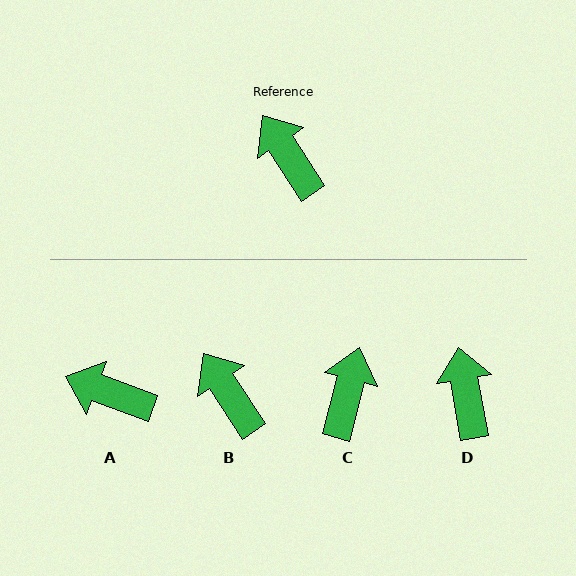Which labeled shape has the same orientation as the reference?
B.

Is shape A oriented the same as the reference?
No, it is off by about 37 degrees.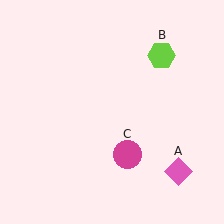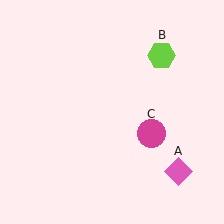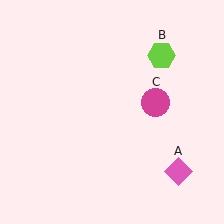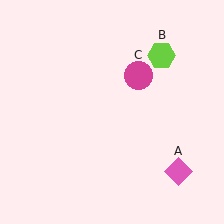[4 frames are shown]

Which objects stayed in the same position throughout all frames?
Pink diamond (object A) and lime hexagon (object B) remained stationary.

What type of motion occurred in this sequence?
The magenta circle (object C) rotated counterclockwise around the center of the scene.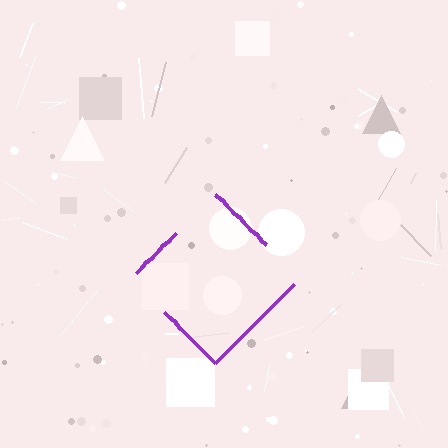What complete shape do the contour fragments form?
The contour fragments form a diamond.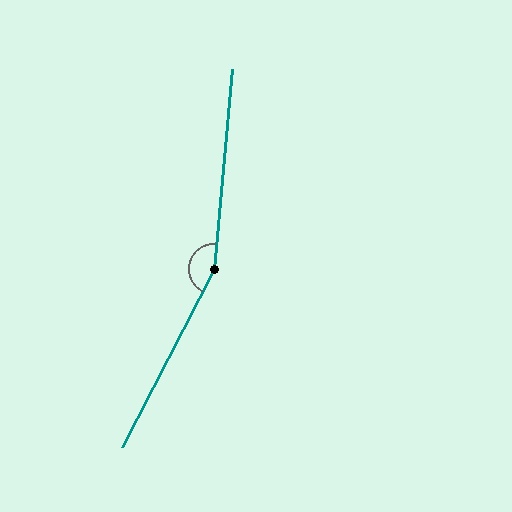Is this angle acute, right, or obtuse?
It is obtuse.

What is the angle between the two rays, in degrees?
Approximately 158 degrees.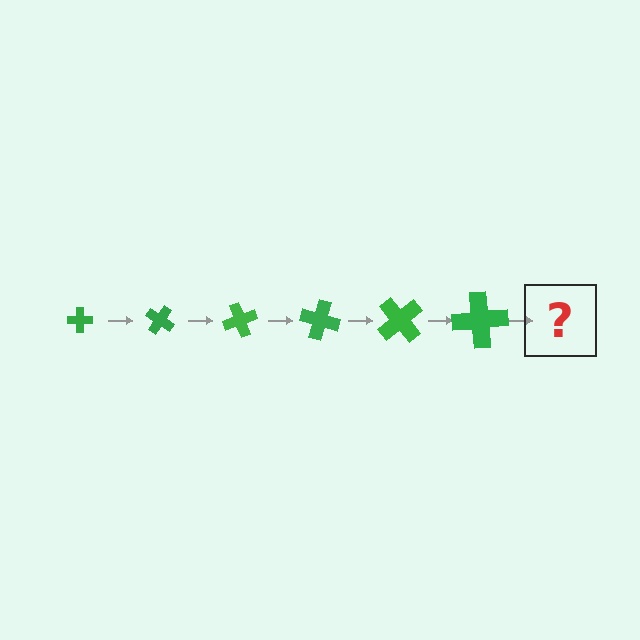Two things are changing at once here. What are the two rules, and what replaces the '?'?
The two rules are that the cross grows larger each step and it rotates 35 degrees each step. The '?' should be a cross, larger than the previous one and rotated 210 degrees from the start.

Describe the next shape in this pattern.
It should be a cross, larger than the previous one and rotated 210 degrees from the start.